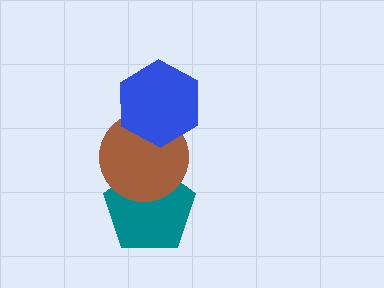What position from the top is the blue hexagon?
The blue hexagon is 1st from the top.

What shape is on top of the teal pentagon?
The brown circle is on top of the teal pentagon.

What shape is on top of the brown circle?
The blue hexagon is on top of the brown circle.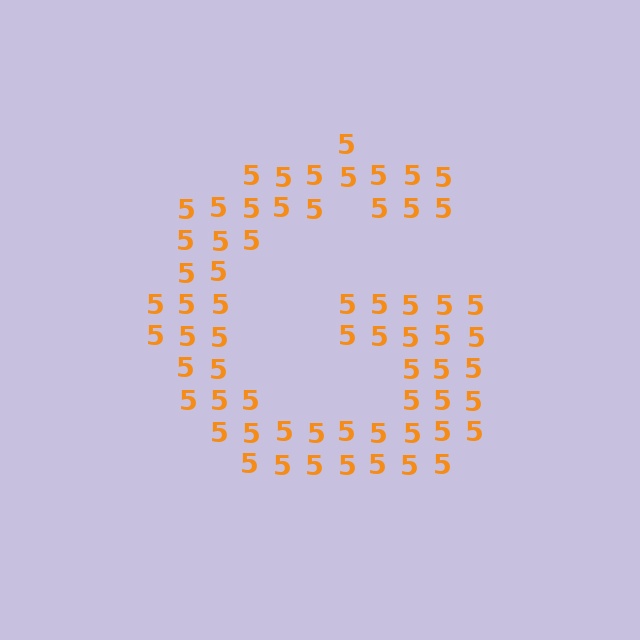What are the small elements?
The small elements are digit 5's.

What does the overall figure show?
The overall figure shows the letter G.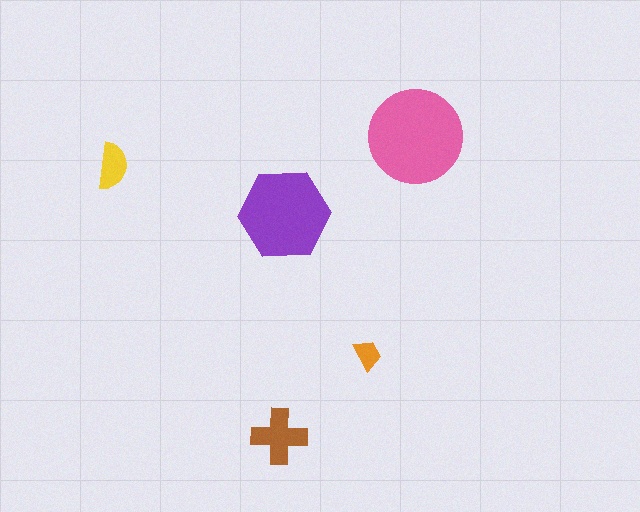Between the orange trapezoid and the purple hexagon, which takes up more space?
The purple hexagon.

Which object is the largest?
The pink circle.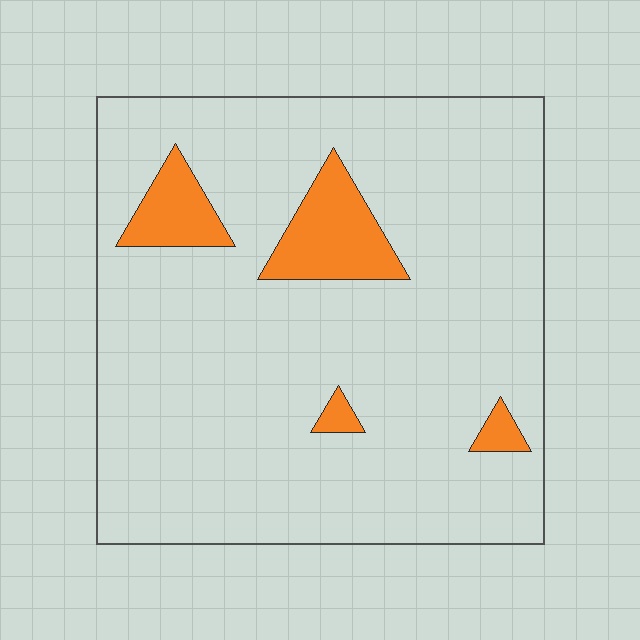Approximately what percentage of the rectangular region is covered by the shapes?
Approximately 10%.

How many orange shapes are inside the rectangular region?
4.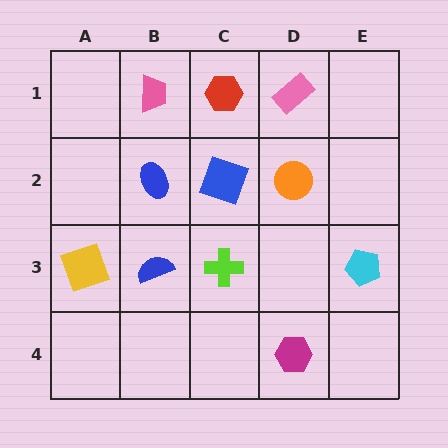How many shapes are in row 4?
1 shape.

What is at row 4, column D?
A magenta hexagon.